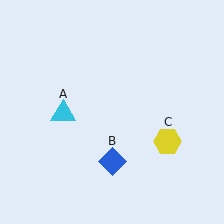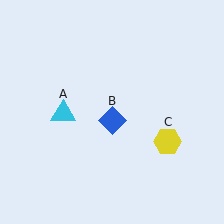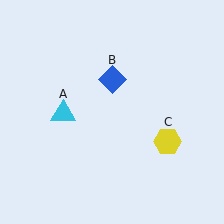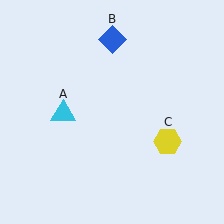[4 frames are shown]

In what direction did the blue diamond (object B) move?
The blue diamond (object B) moved up.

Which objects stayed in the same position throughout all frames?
Cyan triangle (object A) and yellow hexagon (object C) remained stationary.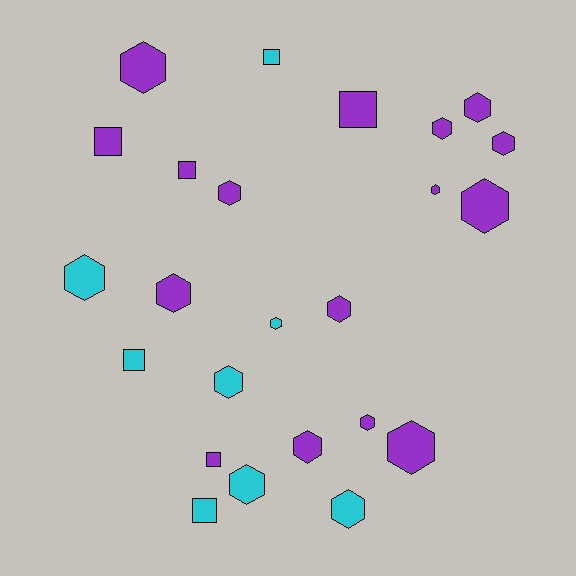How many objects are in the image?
There are 24 objects.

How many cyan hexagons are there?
There are 5 cyan hexagons.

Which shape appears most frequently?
Hexagon, with 17 objects.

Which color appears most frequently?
Purple, with 16 objects.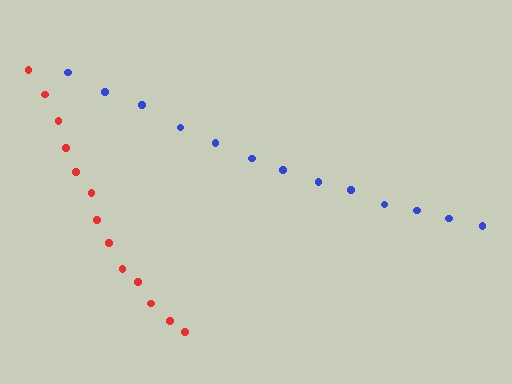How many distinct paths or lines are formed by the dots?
There are 2 distinct paths.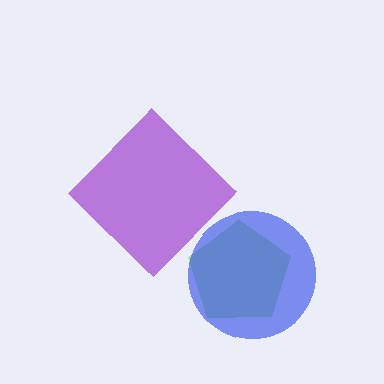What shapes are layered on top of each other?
The layered shapes are: a lime pentagon, a blue circle, a purple diamond.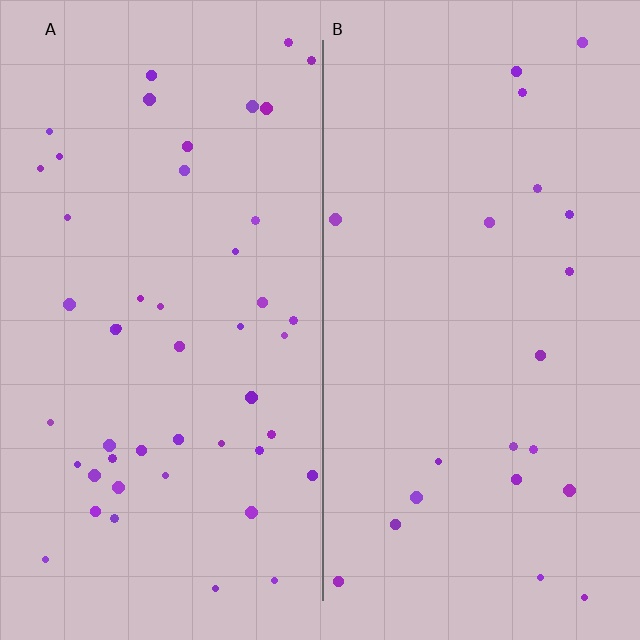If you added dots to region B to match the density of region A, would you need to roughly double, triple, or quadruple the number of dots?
Approximately double.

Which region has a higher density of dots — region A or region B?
A (the left).